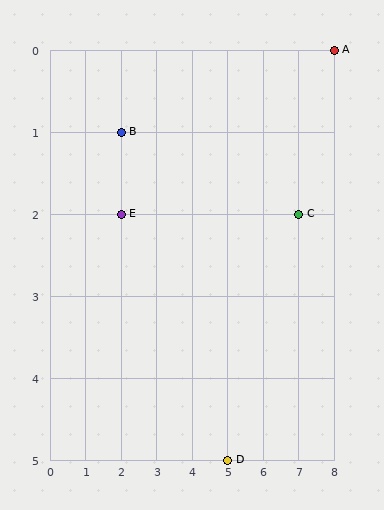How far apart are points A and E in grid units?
Points A and E are 6 columns and 2 rows apart (about 6.3 grid units diagonally).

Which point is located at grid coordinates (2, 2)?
Point E is at (2, 2).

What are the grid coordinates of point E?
Point E is at grid coordinates (2, 2).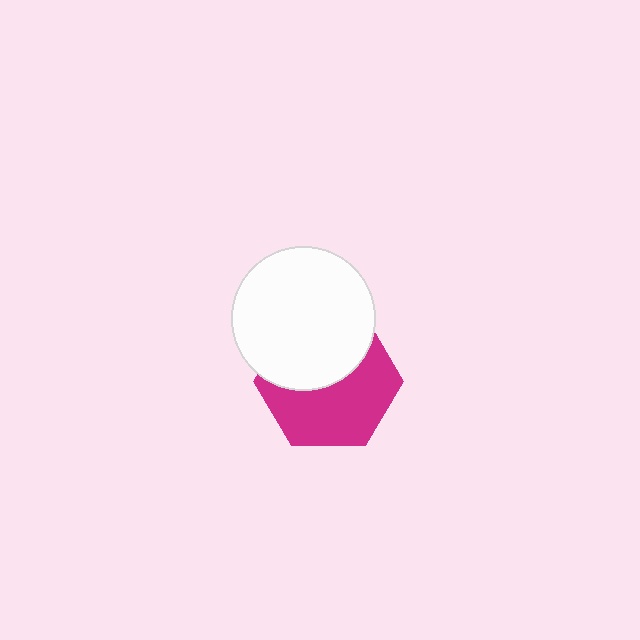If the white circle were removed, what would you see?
You would see the complete magenta hexagon.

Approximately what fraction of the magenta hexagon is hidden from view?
Roughly 44% of the magenta hexagon is hidden behind the white circle.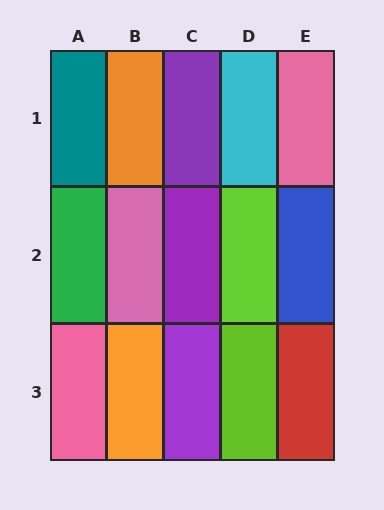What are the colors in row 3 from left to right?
Pink, orange, purple, lime, red.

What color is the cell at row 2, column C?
Purple.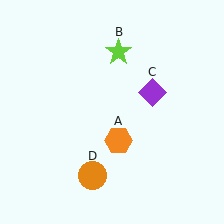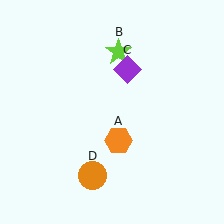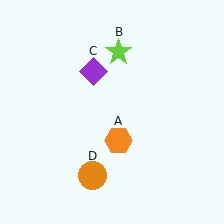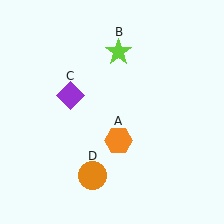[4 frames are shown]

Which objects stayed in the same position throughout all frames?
Orange hexagon (object A) and lime star (object B) and orange circle (object D) remained stationary.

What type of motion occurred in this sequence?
The purple diamond (object C) rotated counterclockwise around the center of the scene.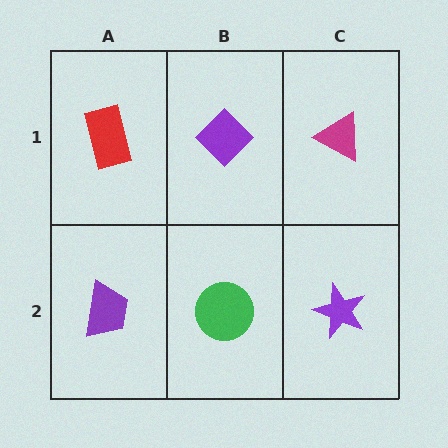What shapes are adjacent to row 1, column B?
A green circle (row 2, column B), a red rectangle (row 1, column A), a magenta triangle (row 1, column C).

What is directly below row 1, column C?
A purple star.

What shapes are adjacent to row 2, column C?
A magenta triangle (row 1, column C), a green circle (row 2, column B).